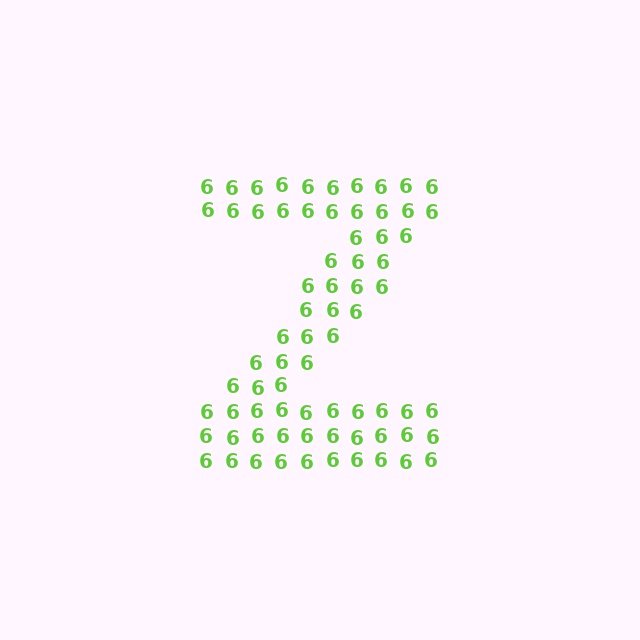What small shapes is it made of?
It is made of small digit 6's.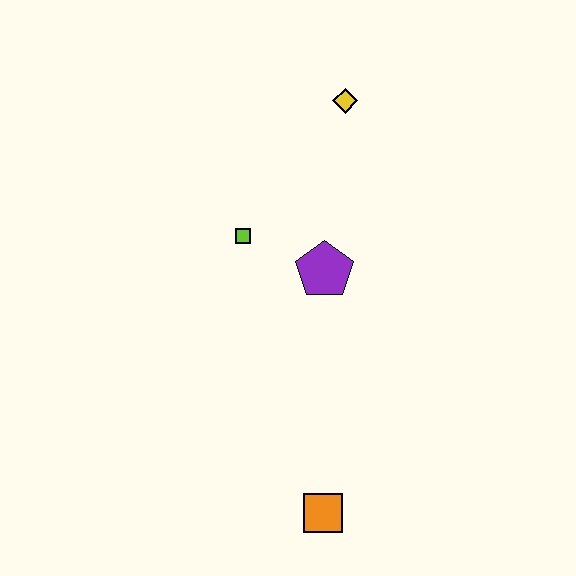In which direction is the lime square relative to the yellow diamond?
The lime square is below the yellow diamond.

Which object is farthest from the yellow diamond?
The orange square is farthest from the yellow diamond.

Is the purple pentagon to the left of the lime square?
No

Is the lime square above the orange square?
Yes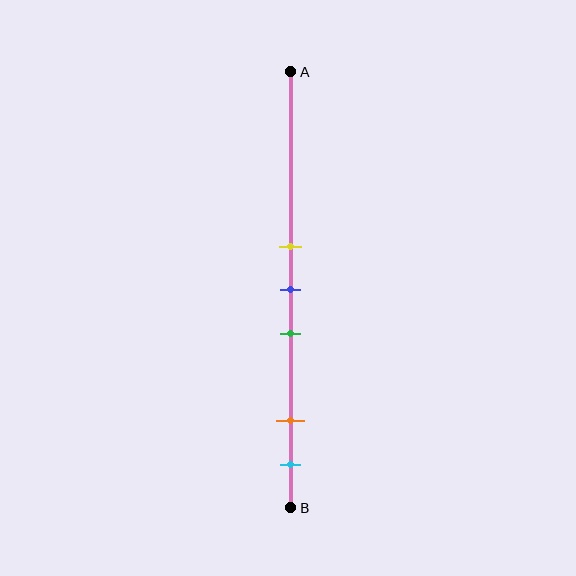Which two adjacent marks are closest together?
The yellow and blue marks are the closest adjacent pair.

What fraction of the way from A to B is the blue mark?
The blue mark is approximately 50% (0.5) of the way from A to B.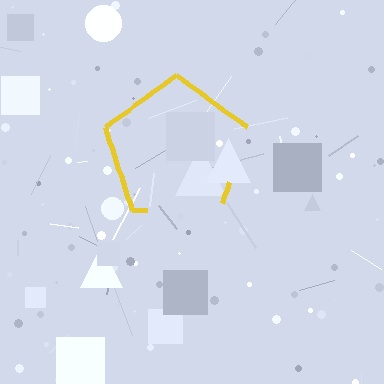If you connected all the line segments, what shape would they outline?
They would outline a pentagon.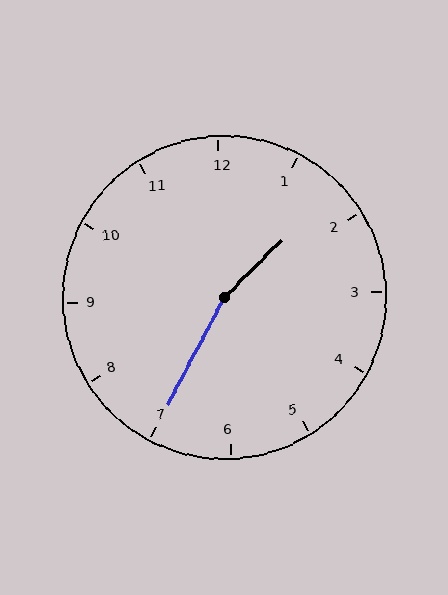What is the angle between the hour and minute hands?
Approximately 162 degrees.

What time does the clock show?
1:35.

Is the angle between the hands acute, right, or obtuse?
It is obtuse.